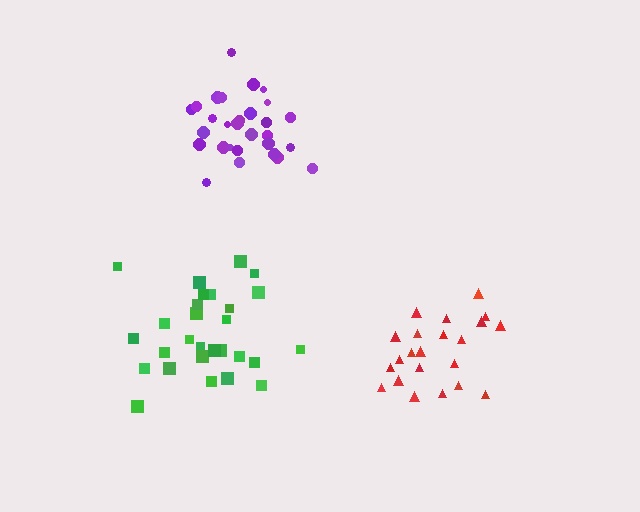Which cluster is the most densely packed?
Purple.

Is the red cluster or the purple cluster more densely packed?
Purple.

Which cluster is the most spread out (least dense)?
Green.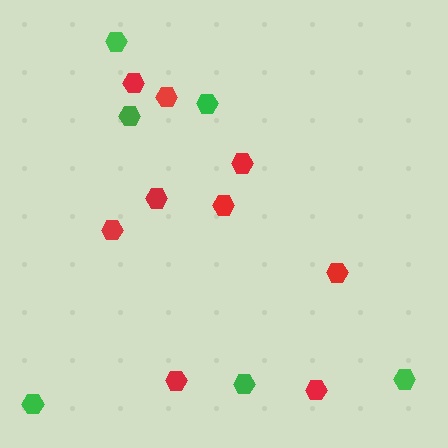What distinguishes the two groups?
There are 2 groups: one group of red hexagons (9) and one group of green hexagons (6).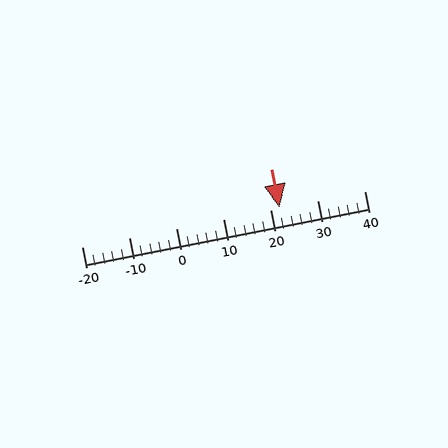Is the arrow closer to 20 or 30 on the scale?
The arrow is closer to 20.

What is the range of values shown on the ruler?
The ruler shows values from -20 to 40.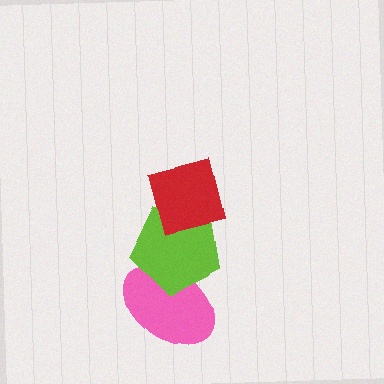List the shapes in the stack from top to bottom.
From top to bottom: the red square, the lime pentagon, the pink ellipse.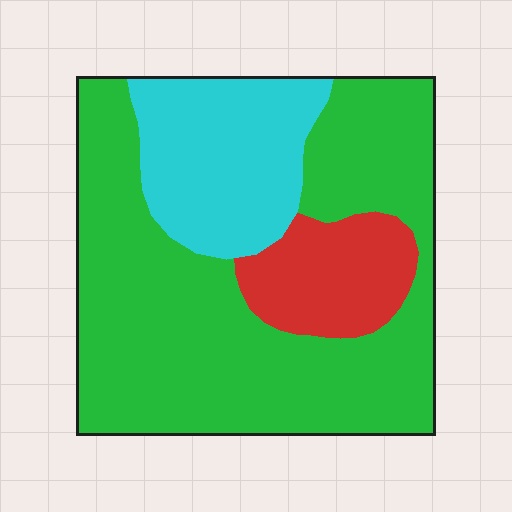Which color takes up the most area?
Green, at roughly 65%.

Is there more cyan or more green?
Green.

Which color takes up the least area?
Red, at roughly 15%.